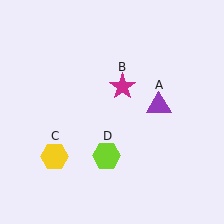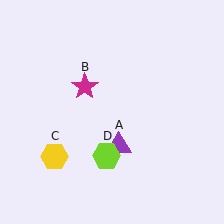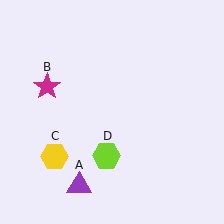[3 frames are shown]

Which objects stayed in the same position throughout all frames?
Yellow hexagon (object C) and lime hexagon (object D) remained stationary.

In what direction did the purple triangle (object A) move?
The purple triangle (object A) moved down and to the left.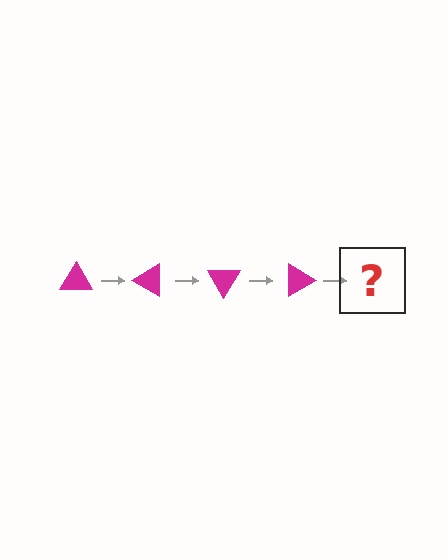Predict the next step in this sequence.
The next step is a magenta triangle rotated 120 degrees.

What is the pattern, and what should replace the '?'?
The pattern is that the triangle rotates 30 degrees each step. The '?' should be a magenta triangle rotated 120 degrees.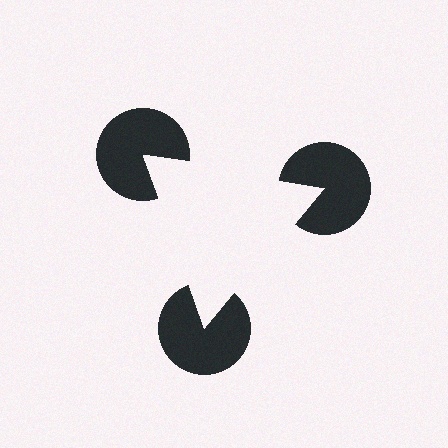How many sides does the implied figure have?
3 sides.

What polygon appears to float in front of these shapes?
An illusory triangle — its edges are inferred from the aligned wedge cuts in the pac-man discs, not physically drawn.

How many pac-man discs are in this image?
There are 3 — one at each vertex of the illusory triangle.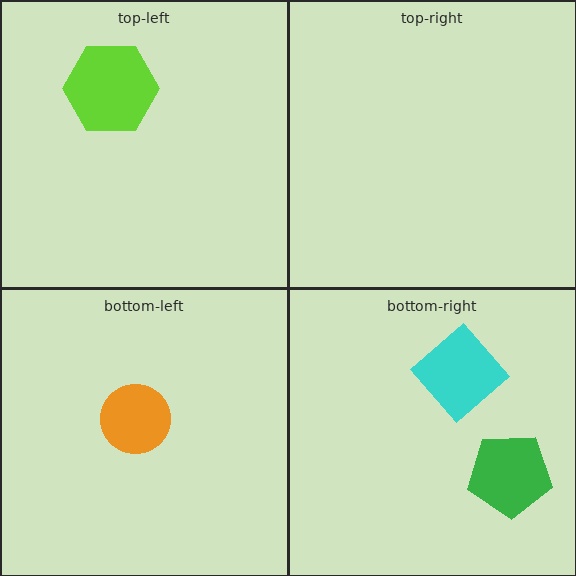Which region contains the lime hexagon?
The top-left region.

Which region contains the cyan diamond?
The bottom-right region.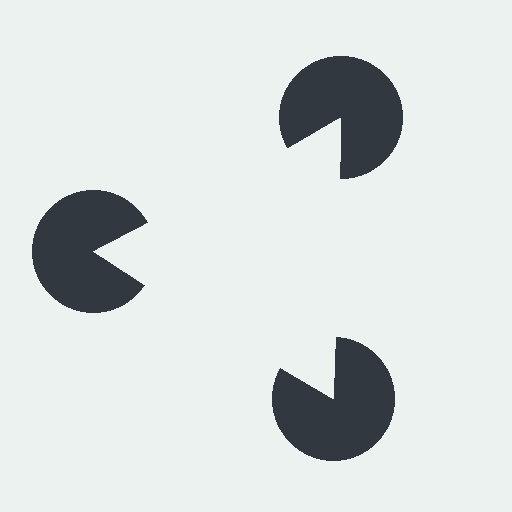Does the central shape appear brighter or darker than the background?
It typically appears slightly brighter than the background, even though no actual brightness change is drawn.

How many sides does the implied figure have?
3 sides.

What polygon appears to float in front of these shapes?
An illusory triangle — its edges are inferred from the aligned wedge cuts in the pac-man discs, not physically drawn.